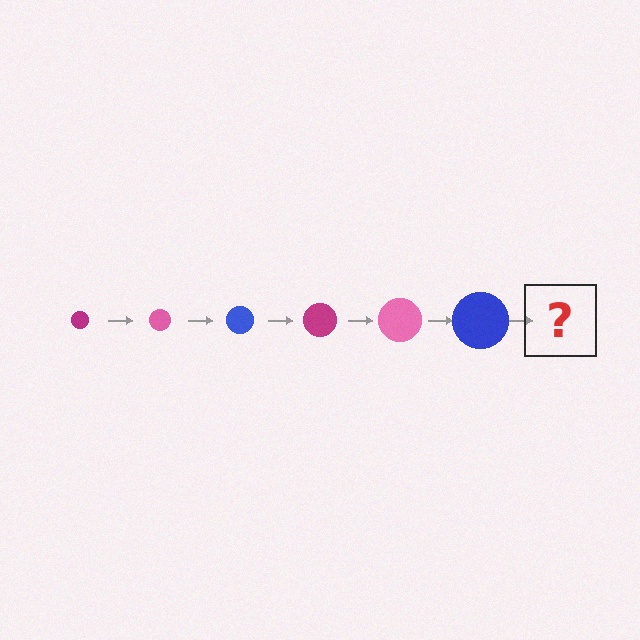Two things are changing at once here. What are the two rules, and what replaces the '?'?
The two rules are that the circle grows larger each step and the color cycles through magenta, pink, and blue. The '?' should be a magenta circle, larger than the previous one.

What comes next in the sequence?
The next element should be a magenta circle, larger than the previous one.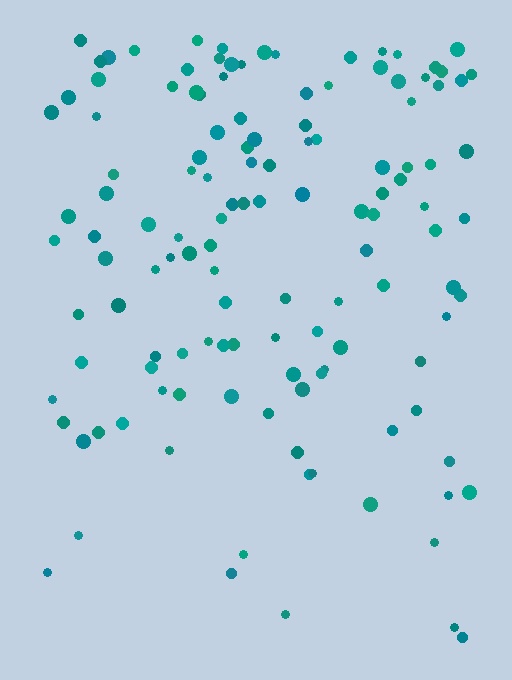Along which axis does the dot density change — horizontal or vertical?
Vertical.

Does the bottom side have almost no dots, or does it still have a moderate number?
Still a moderate number, just noticeably fewer than the top.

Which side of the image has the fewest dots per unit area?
The bottom.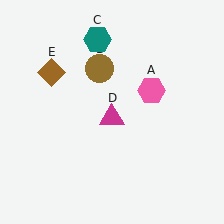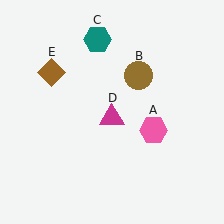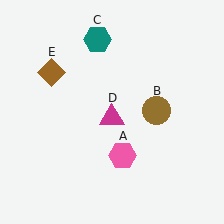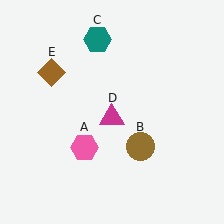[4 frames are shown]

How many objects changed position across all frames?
2 objects changed position: pink hexagon (object A), brown circle (object B).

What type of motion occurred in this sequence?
The pink hexagon (object A), brown circle (object B) rotated clockwise around the center of the scene.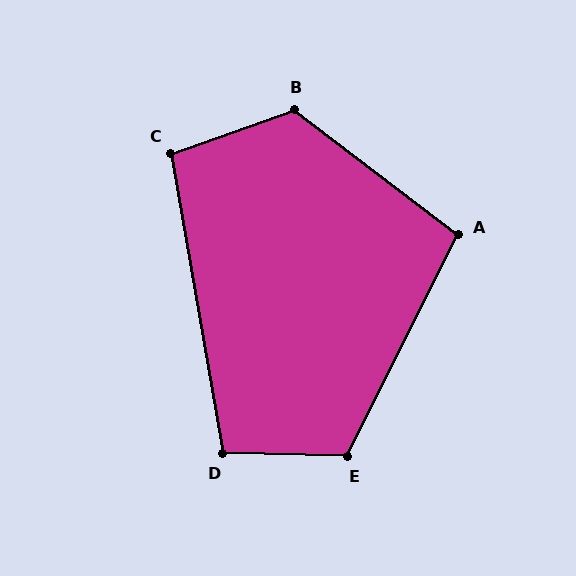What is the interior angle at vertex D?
Approximately 101 degrees (obtuse).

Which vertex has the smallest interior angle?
C, at approximately 100 degrees.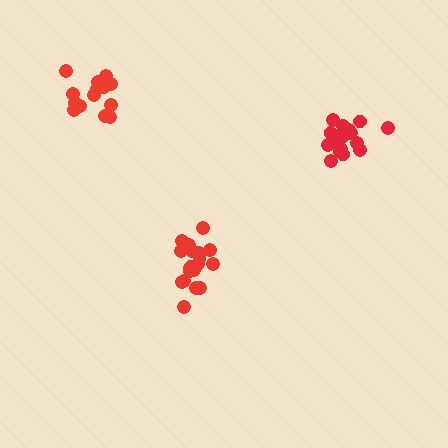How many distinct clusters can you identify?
There are 3 distinct clusters.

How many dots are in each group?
Group 1: 18 dots, Group 2: 19 dots, Group 3: 16 dots (53 total).